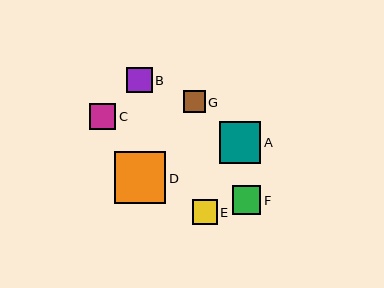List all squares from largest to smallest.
From largest to smallest: D, A, F, C, B, E, G.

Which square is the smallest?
Square G is the smallest with a size of approximately 22 pixels.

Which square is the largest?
Square D is the largest with a size of approximately 52 pixels.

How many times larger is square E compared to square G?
Square E is approximately 1.2 times the size of square G.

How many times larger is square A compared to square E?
Square A is approximately 1.7 times the size of square E.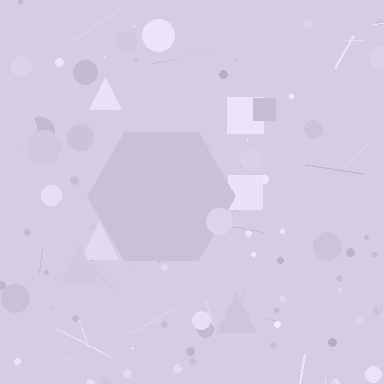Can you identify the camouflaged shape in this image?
The camouflaged shape is a hexagon.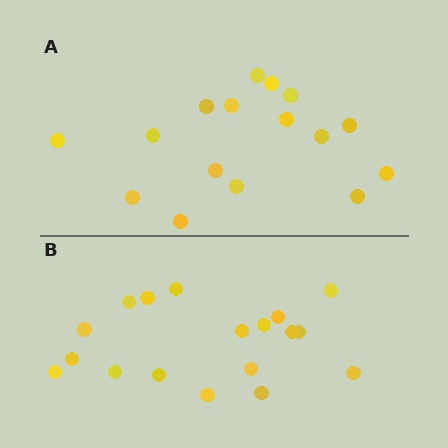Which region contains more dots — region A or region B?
Region B (the bottom region) has more dots.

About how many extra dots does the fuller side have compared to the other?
Region B has just a few more — roughly 2 or 3 more dots than region A.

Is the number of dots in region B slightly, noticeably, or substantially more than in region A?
Region B has only slightly more — the two regions are fairly close. The ratio is roughly 1.1 to 1.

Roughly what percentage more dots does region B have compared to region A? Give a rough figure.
About 10% more.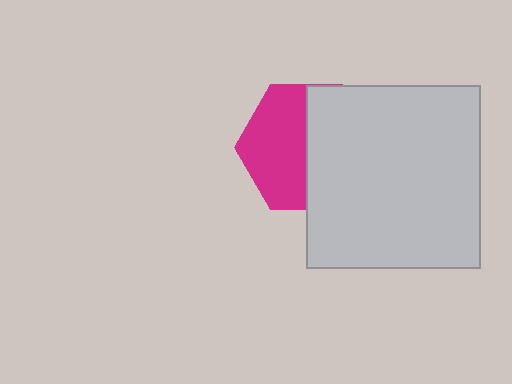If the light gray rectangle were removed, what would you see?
You would see the complete magenta hexagon.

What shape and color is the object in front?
The object in front is a light gray rectangle.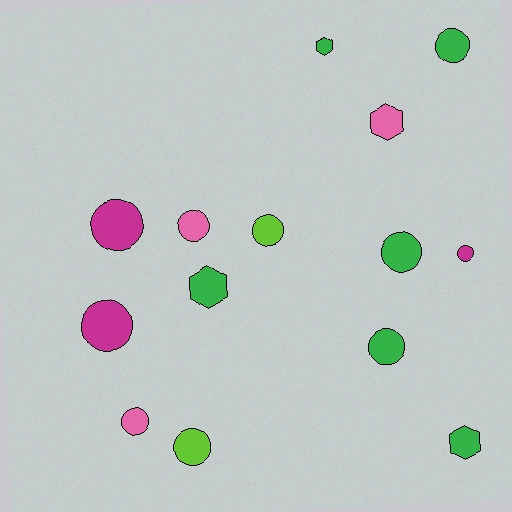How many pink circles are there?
There are 2 pink circles.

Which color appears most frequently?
Green, with 6 objects.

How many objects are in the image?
There are 14 objects.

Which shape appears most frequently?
Circle, with 10 objects.